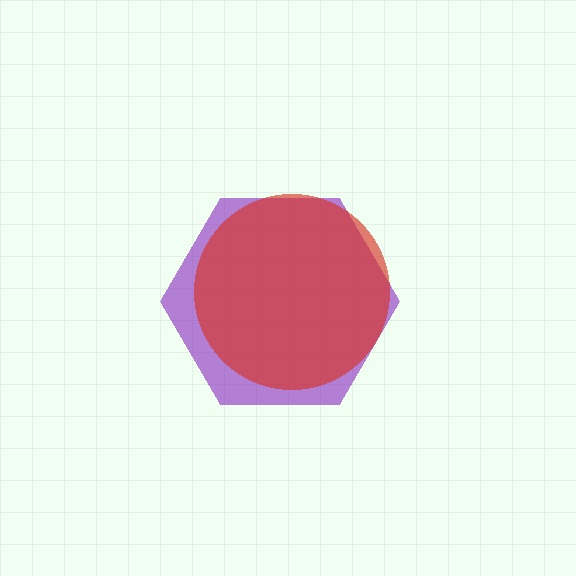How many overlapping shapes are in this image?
There are 2 overlapping shapes in the image.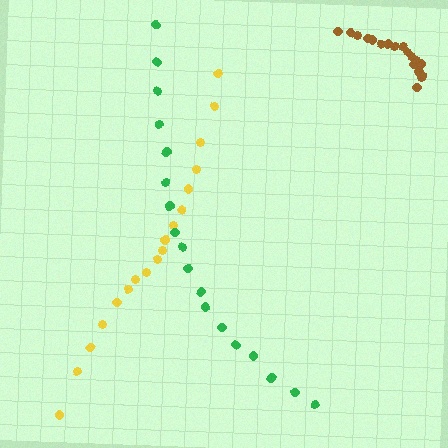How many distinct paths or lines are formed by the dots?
There are 3 distinct paths.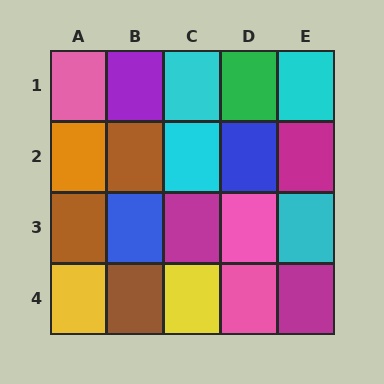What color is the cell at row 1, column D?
Green.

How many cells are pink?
3 cells are pink.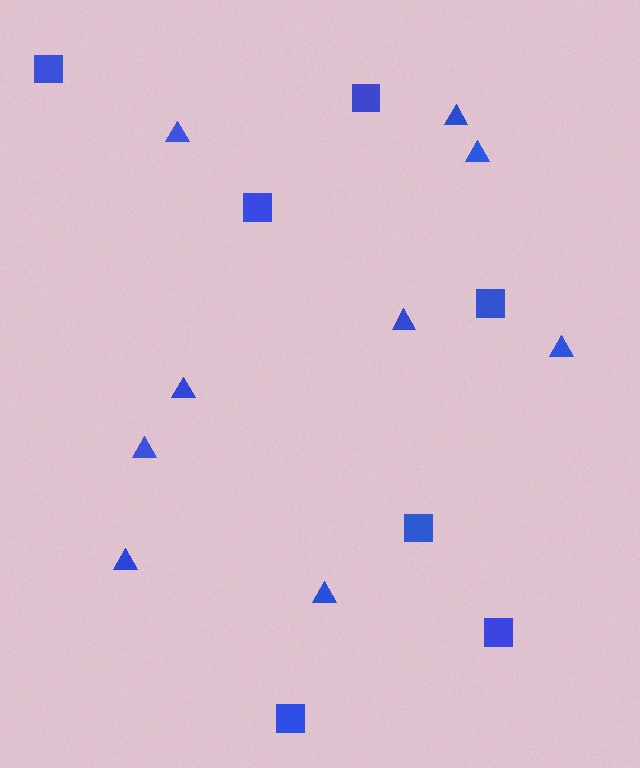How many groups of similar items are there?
There are 2 groups: one group of triangles (9) and one group of squares (7).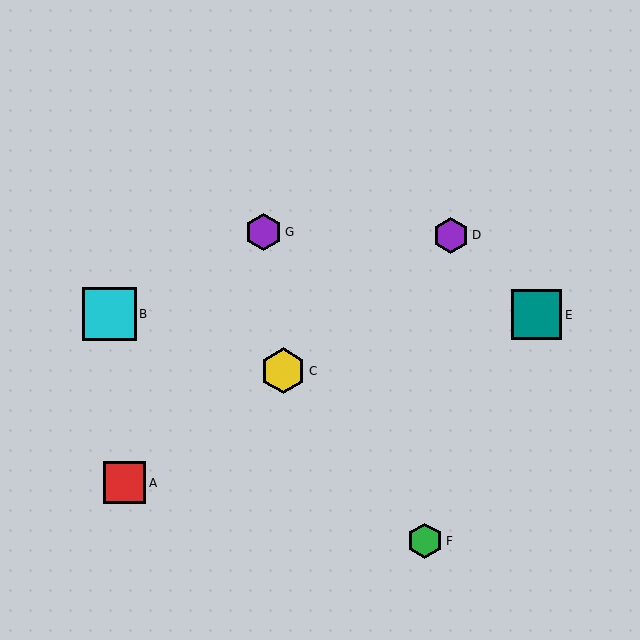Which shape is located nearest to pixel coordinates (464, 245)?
The purple hexagon (labeled D) at (451, 235) is nearest to that location.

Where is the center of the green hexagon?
The center of the green hexagon is at (425, 541).